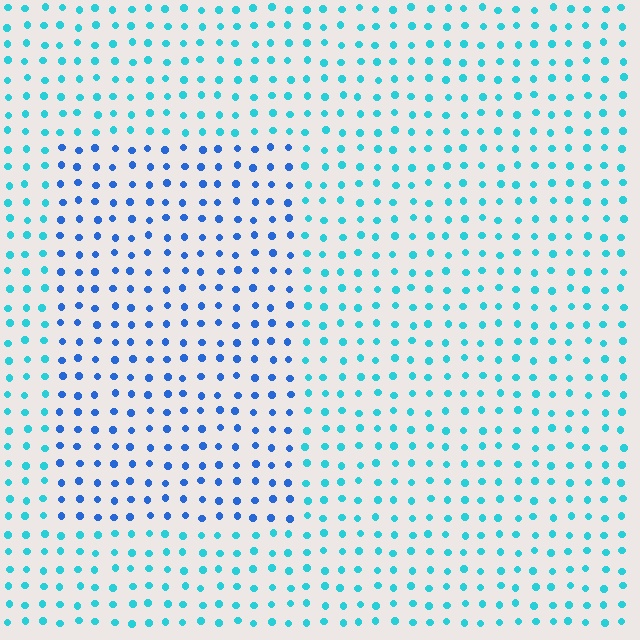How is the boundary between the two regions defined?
The boundary is defined purely by a slight shift in hue (about 36 degrees). Spacing, size, and orientation are identical on both sides.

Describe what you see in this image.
The image is filled with small cyan elements in a uniform arrangement. A rectangle-shaped region is visible where the elements are tinted to a slightly different hue, forming a subtle color boundary.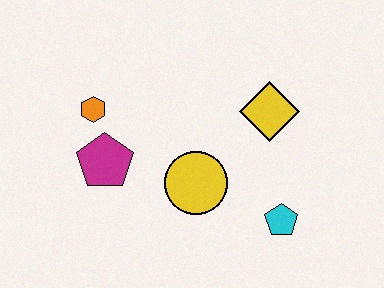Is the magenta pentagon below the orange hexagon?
Yes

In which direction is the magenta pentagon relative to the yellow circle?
The magenta pentagon is to the left of the yellow circle.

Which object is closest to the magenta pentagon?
The orange hexagon is closest to the magenta pentagon.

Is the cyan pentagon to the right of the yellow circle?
Yes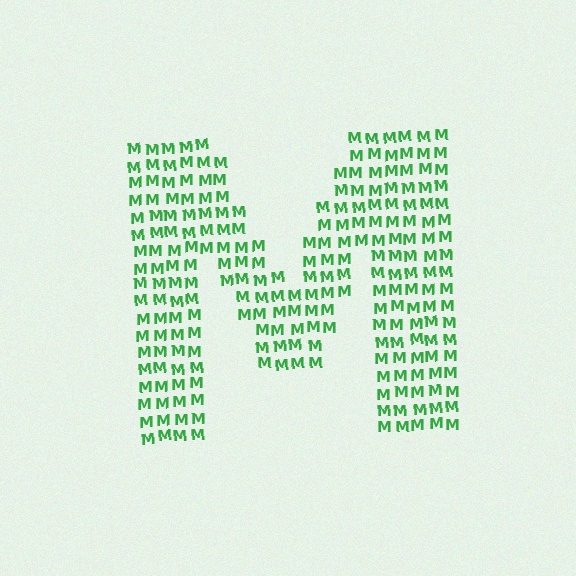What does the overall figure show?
The overall figure shows the letter M.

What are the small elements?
The small elements are letter M's.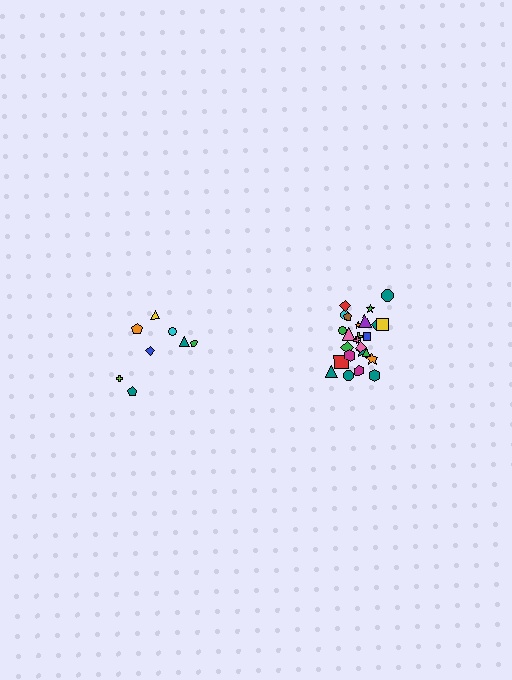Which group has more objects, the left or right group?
The right group.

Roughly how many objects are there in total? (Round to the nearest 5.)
Roughly 35 objects in total.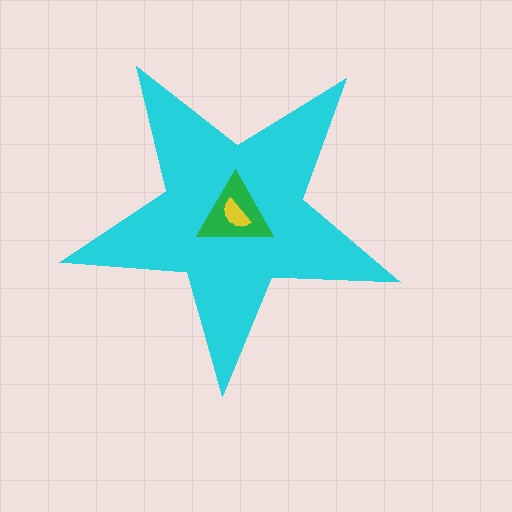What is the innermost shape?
The yellow semicircle.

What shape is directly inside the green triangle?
The yellow semicircle.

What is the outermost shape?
The cyan star.